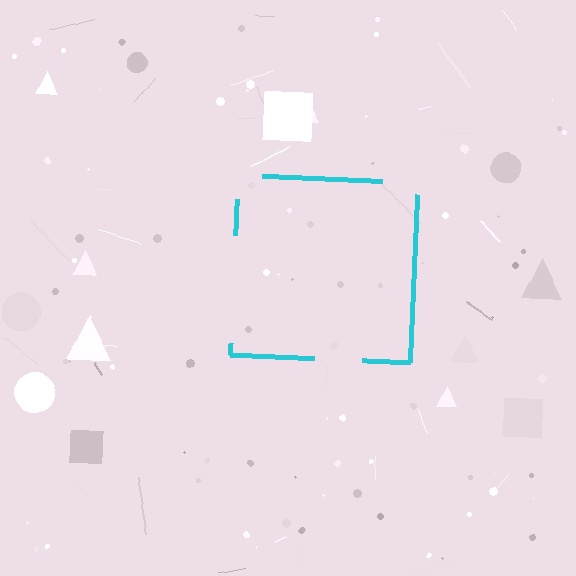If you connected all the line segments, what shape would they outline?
They would outline a square.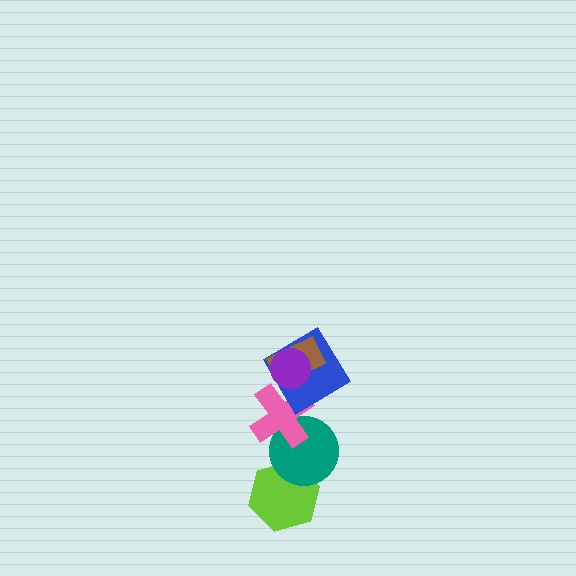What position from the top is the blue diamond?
The blue diamond is 3rd from the top.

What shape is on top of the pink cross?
The blue diamond is on top of the pink cross.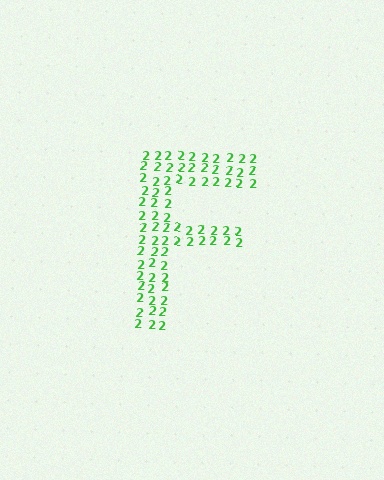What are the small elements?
The small elements are digit 2's.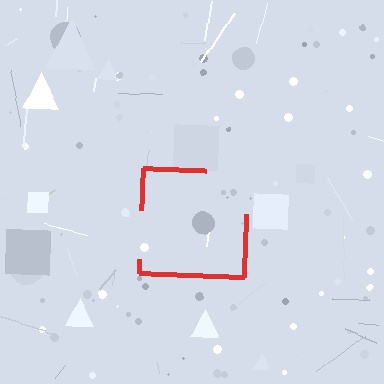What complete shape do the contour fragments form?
The contour fragments form a square.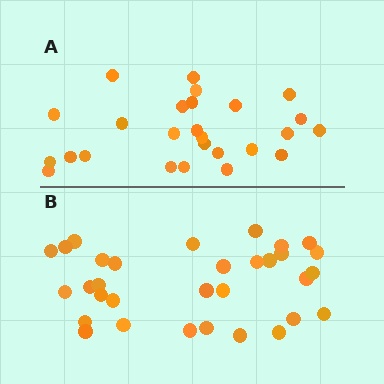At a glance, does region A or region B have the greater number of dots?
Region B (the bottom region) has more dots.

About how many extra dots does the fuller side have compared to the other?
Region B has about 6 more dots than region A.